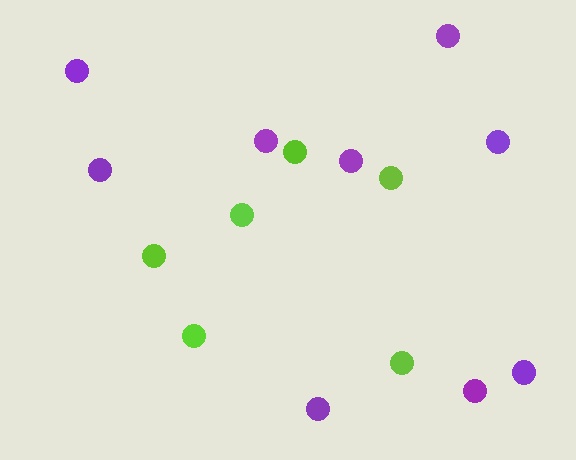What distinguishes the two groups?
There are 2 groups: one group of lime circles (6) and one group of purple circles (9).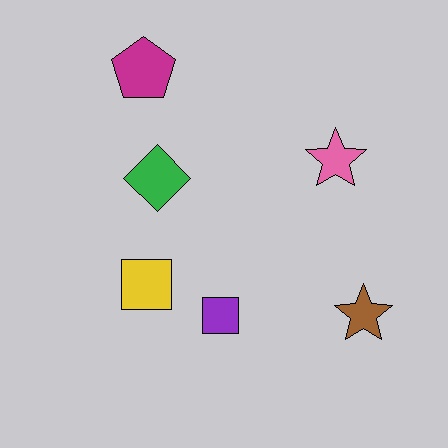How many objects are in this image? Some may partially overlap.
There are 6 objects.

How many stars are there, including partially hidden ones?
There are 2 stars.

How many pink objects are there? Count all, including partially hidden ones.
There is 1 pink object.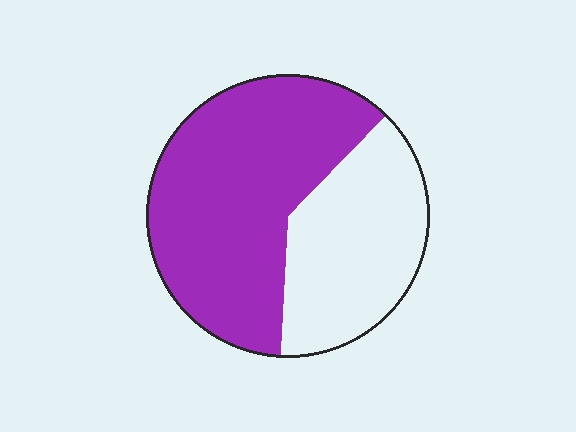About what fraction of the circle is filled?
About five eighths (5/8).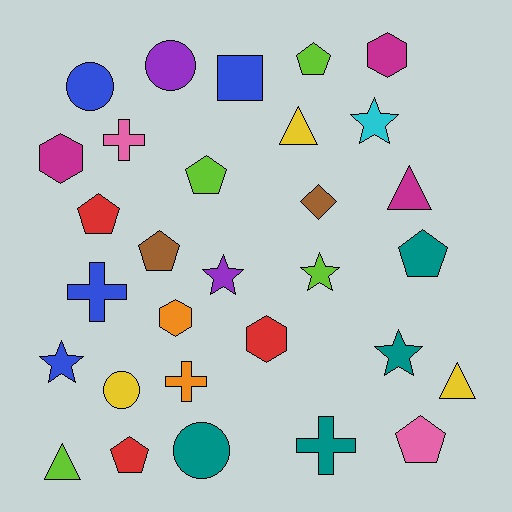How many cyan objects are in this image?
There is 1 cyan object.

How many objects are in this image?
There are 30 objects.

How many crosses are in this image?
There are 4 crosses.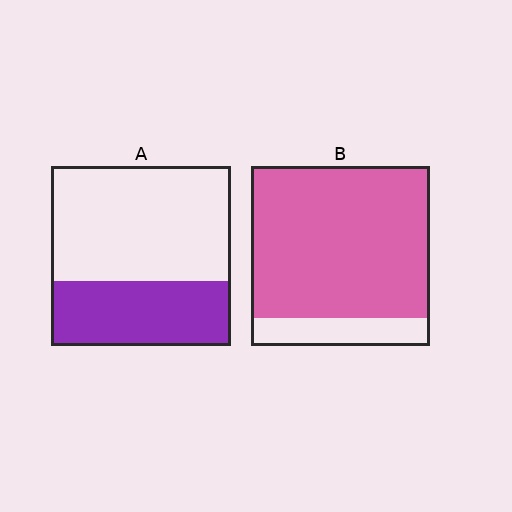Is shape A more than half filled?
No.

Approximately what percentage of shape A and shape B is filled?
A is approximately 35% and B is approximately 85%.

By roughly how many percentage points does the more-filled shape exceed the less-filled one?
By roughly 50 percentage points (B over A).